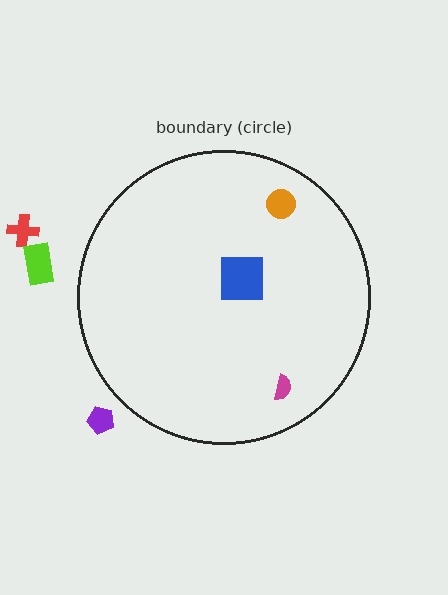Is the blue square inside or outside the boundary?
Inside.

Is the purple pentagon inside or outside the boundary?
Outside.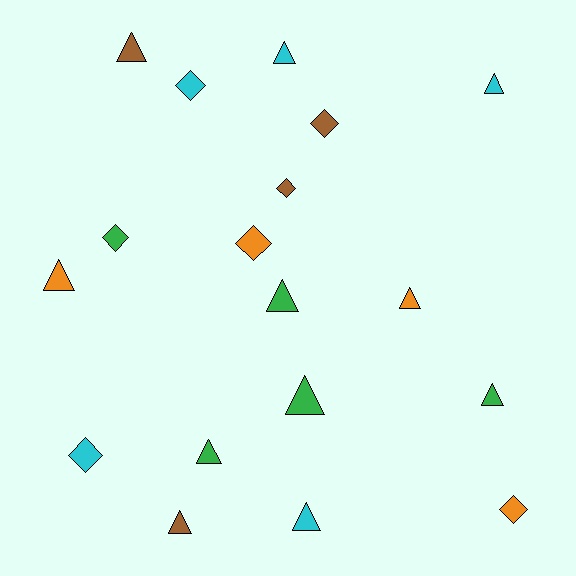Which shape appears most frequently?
Triangle, with 11 objects.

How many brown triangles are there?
There are 2 brown triangles.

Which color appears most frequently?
Cyan, with 5 objects.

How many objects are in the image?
There are 18 objects.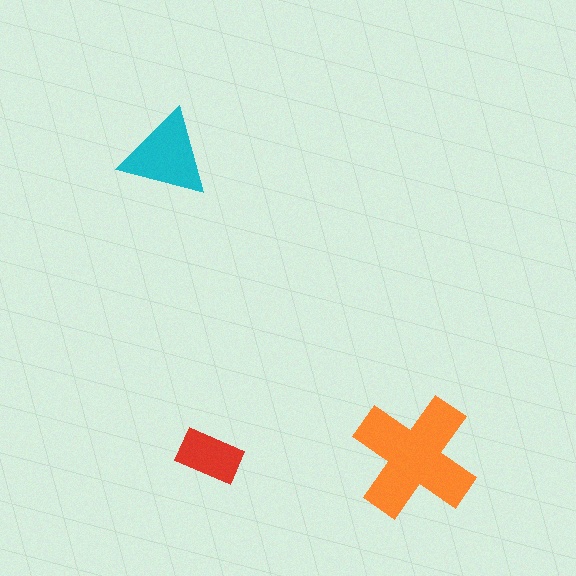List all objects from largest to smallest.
The orange cross, the cyan triangle, the red rectangle.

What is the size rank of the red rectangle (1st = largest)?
3rd.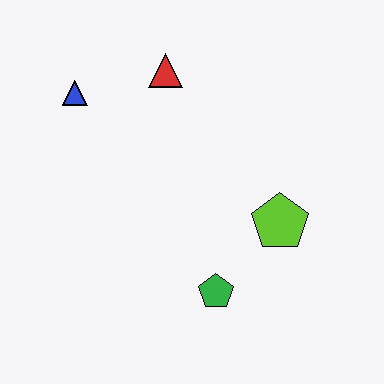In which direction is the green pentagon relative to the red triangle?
The green pentagon is below the red triangle.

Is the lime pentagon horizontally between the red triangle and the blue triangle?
No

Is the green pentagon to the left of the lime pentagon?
Yes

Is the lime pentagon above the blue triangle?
No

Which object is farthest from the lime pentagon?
The blue triangle is farthest from the lime pentagon.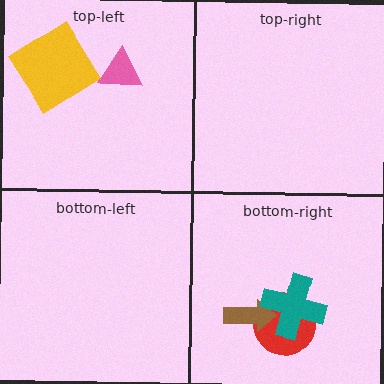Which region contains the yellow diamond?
The top-left region.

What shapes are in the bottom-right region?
The red circle, the brown arrow, the teal cross.